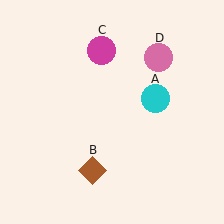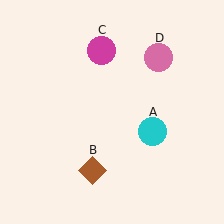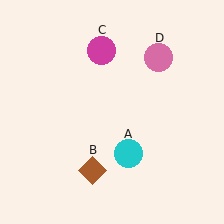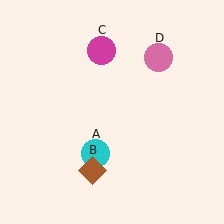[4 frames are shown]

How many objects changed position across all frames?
1 object changed position: cyan circle (object A).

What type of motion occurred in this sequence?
The cyan circle (object A) rotated clockwise around the center of the scene.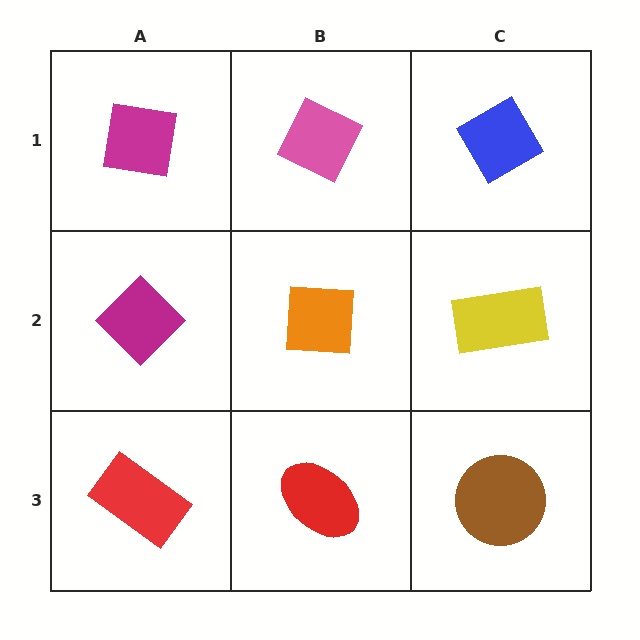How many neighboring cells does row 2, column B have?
4.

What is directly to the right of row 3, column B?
A brown circle.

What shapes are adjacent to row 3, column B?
An orange square (row 2, column B), a red rectangle (row 3, column A), a brown circle (row 3, column C).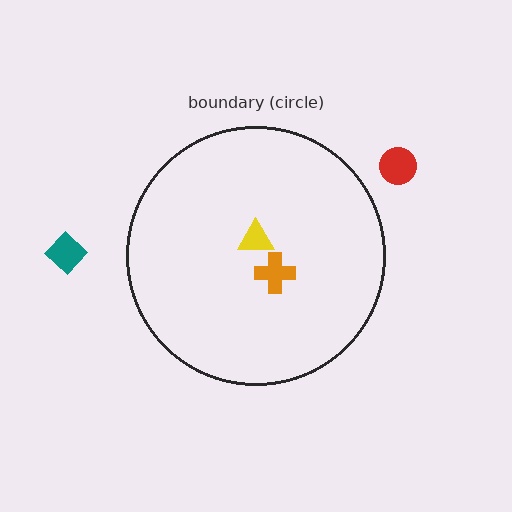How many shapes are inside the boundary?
2 inside, 2 outside.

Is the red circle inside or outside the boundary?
Outside.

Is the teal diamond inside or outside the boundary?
Outside.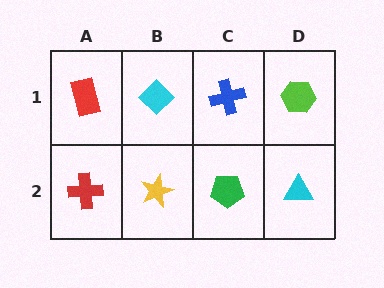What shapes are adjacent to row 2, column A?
A red rectangle (row 1, column A), a yellow star (row 2, column B).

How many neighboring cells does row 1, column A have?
2.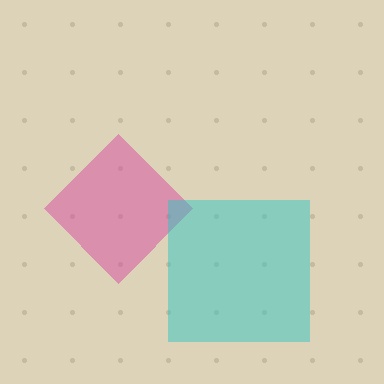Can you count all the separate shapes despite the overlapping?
Yes, there are 2 separate shapes.